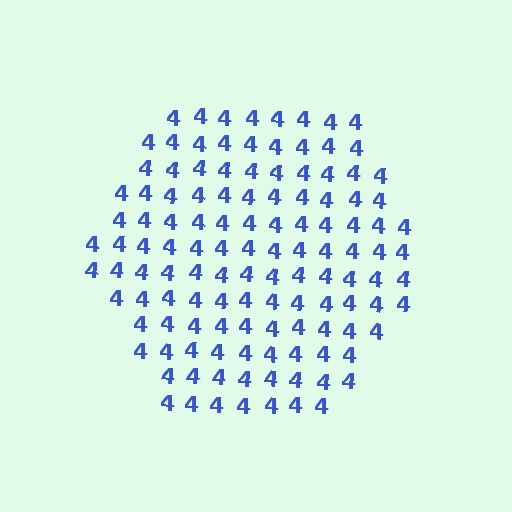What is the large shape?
The large shape is a hexagon.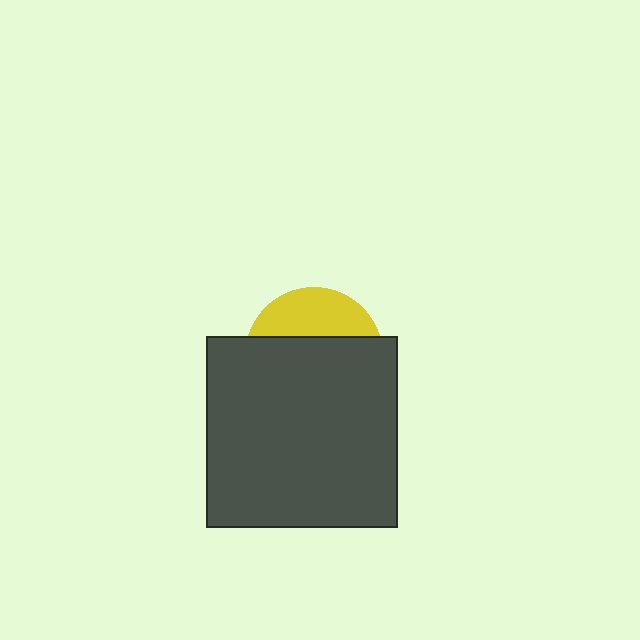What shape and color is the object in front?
The object in front is a dark gray square.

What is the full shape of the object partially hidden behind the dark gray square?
The partially hidden object is a yellow circle.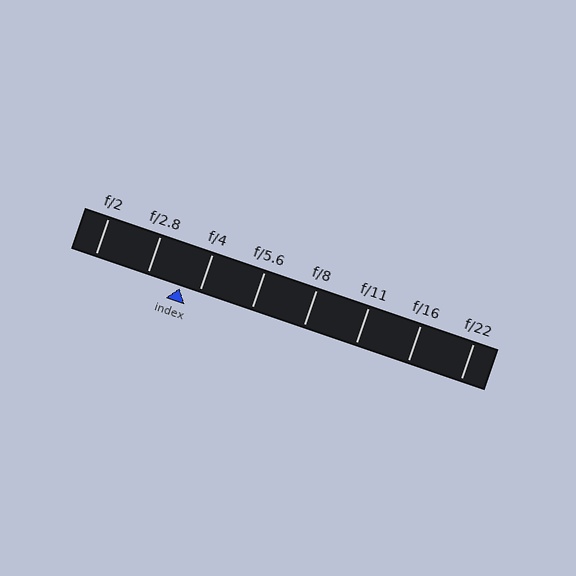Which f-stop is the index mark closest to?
The index mark is closest to f/4.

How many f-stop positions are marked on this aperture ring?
There are 8 f-stop positions marked.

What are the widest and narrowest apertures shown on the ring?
The widest aperture shown is f/2 and the narrowest is f/22.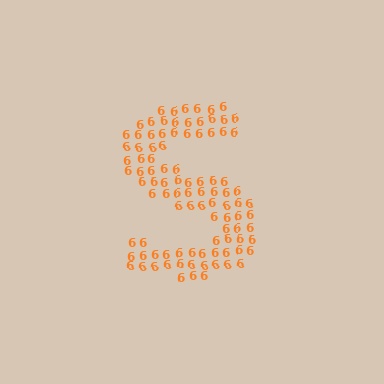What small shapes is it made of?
It is made of small digit 6's.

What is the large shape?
The large shape is the letter S.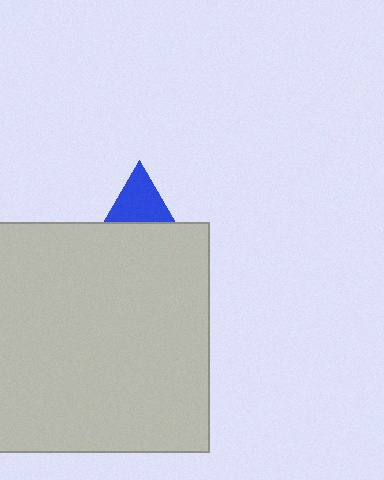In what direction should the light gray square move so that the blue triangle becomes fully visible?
The light gray square should move down. That is the shortest direction to clear the overlap and leave the blue triangle fully visible.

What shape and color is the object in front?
The object in front is a light gray square.